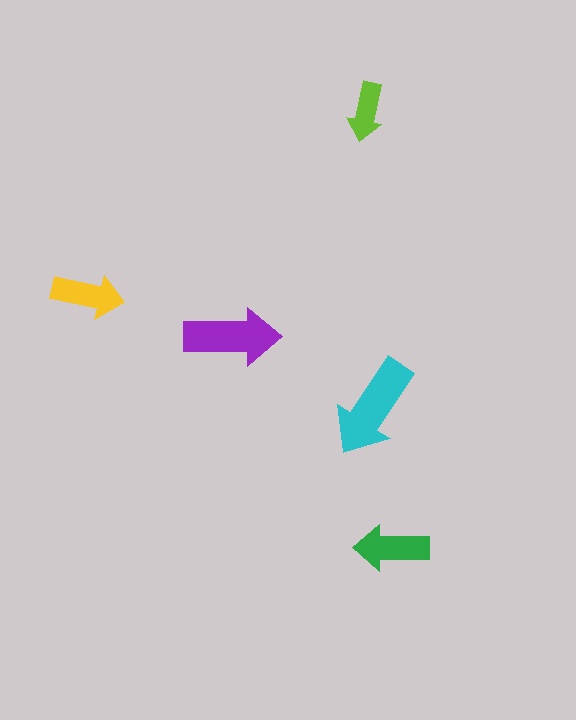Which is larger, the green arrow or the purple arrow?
The purple one.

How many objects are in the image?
There are 5 objects in the image.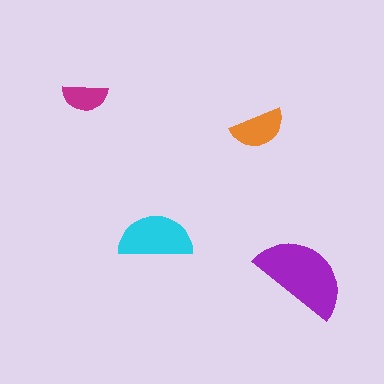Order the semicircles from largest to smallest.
the purple one, the cyan one, the orange one, the magenta one.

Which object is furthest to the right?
The purple semicircle is rightmost.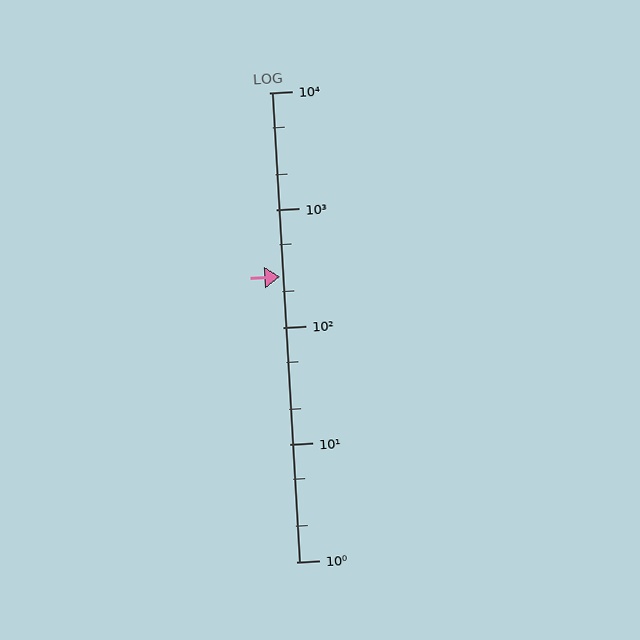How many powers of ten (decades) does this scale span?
The scale spans 4 decades, from 1 to 10000.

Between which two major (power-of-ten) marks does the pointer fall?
The pointer is between 100 and 1000.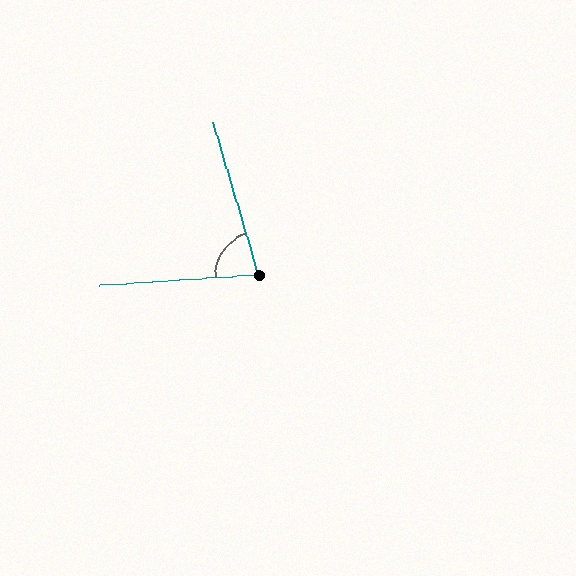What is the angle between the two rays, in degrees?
Approximately 77 degrees.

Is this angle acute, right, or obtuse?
It is acute.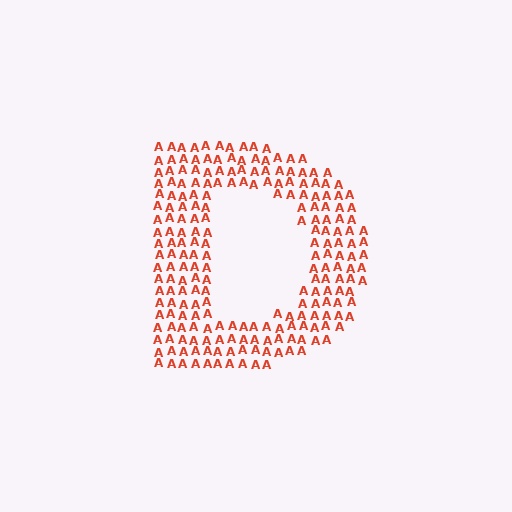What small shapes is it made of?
It is made of small letter A's.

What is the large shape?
The large shape is the letter D.